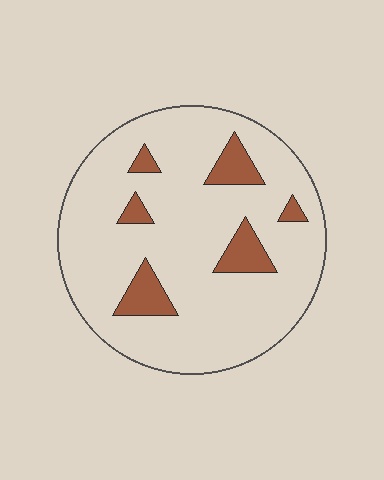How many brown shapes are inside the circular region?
6.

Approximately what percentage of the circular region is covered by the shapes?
Approximately 15%.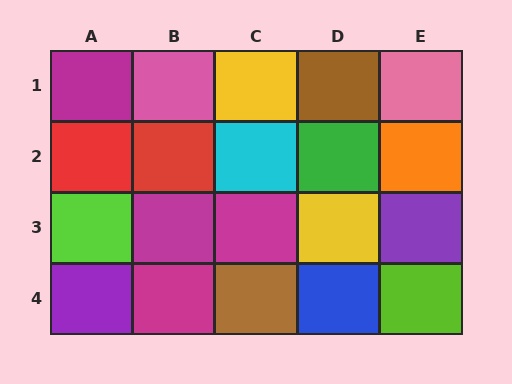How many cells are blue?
1 cell is blue.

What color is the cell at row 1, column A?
Magenta.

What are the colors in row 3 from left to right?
Lime, magenta, magenta, yellow, purple.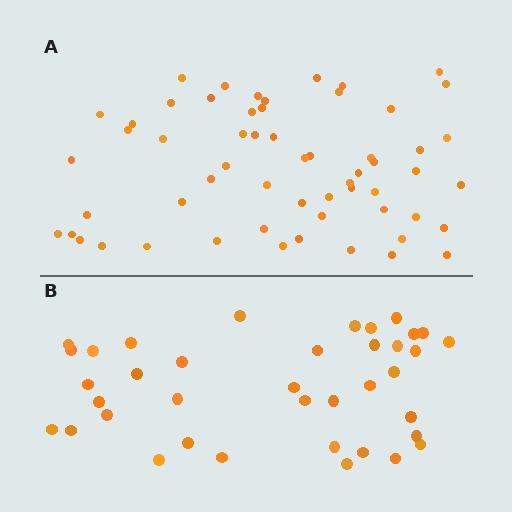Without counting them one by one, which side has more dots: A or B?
Region A (the top region) has more dots.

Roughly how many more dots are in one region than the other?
Region A has approximately 20 more dots than region B.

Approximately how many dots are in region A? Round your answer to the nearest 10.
About 60 dots. (The exact count is 58, which rounds to 60.)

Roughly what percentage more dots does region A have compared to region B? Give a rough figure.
About 55% more.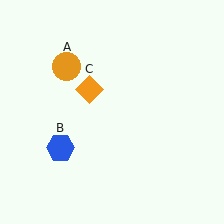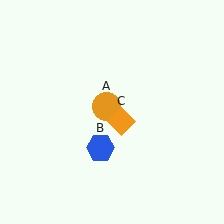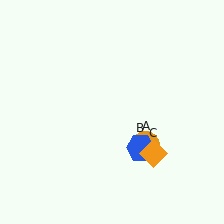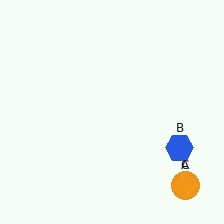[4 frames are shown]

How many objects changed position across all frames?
3 objects changed position: orange circle (object A), blue hexagon (object B), orange diamond (object C).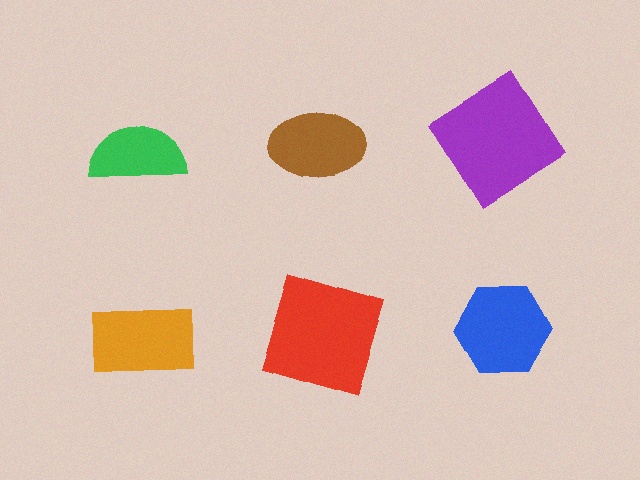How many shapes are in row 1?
3 shapes.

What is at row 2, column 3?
A blue hexagon.